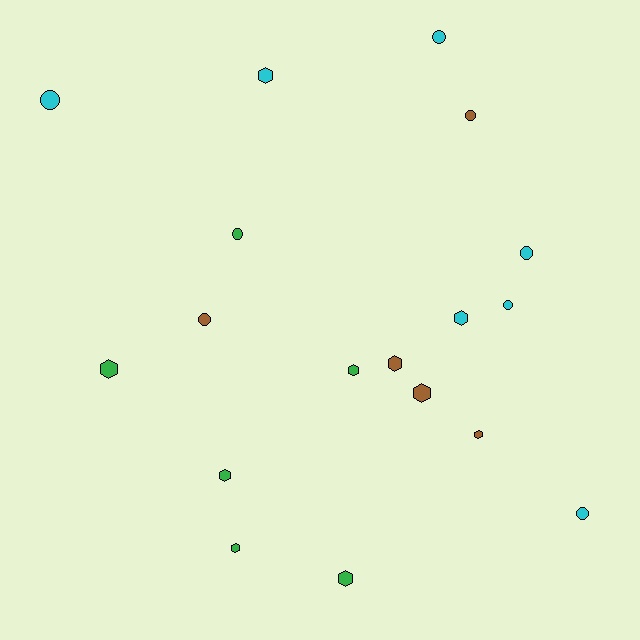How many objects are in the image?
There are 18 objects.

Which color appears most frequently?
Cyan, with 7 objects.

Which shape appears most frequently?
Hexagon, with 10 objects.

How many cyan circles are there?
There are 5 cyan circles.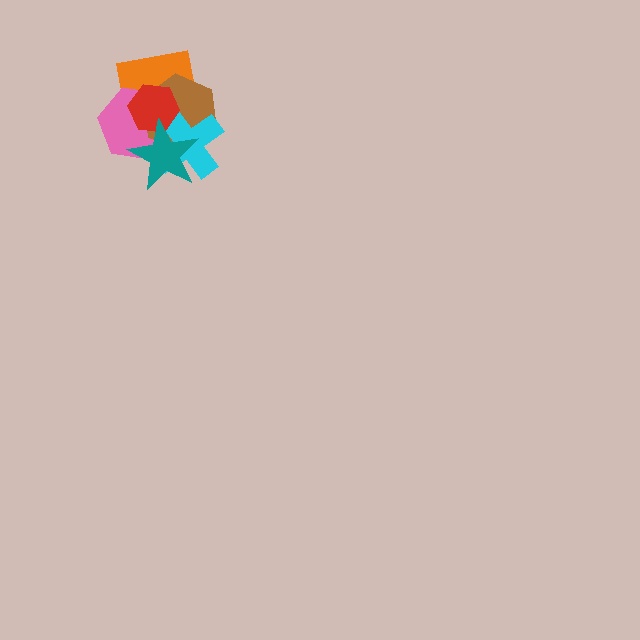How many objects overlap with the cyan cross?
5 objects overlap with the cyan cross.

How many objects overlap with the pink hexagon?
5 objects overlap with the pink hexagon.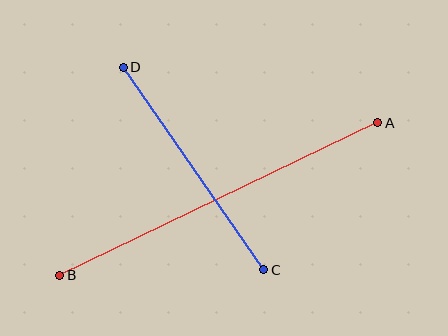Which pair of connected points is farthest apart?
Points A and B are farthest apart.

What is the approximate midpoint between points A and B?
The midpoint is at approximately (219, 199) pixels.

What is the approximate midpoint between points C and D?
The midpoint is at approximately (193, 169) pixels.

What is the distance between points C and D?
The distance is approximately 247 pixels.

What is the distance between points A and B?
The distance is approximately 353 pixels.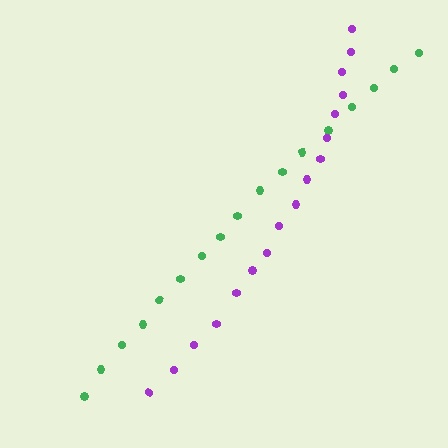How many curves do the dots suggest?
There are 2 distinct paths.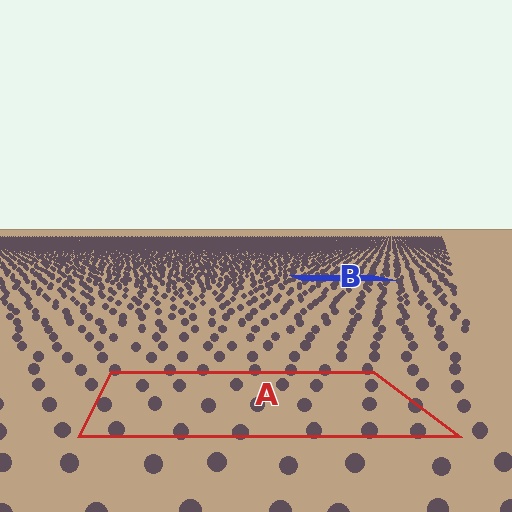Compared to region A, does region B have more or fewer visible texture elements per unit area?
Region B has more texture elements per unit area — they are packed more densely because it is farther away.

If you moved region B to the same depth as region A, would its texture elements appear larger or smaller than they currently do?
They would appear larger. At a closer depth, the same texture elements are projected at a bigger on-screen size.